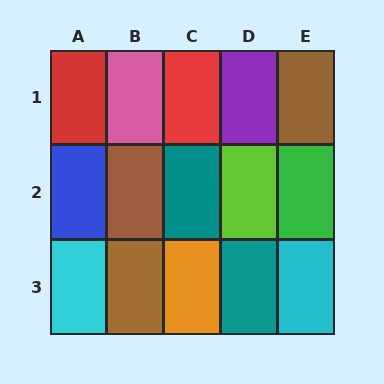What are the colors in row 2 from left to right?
Blue, brown, teal, lime, green.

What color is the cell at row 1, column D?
Purple.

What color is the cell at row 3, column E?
Cyan.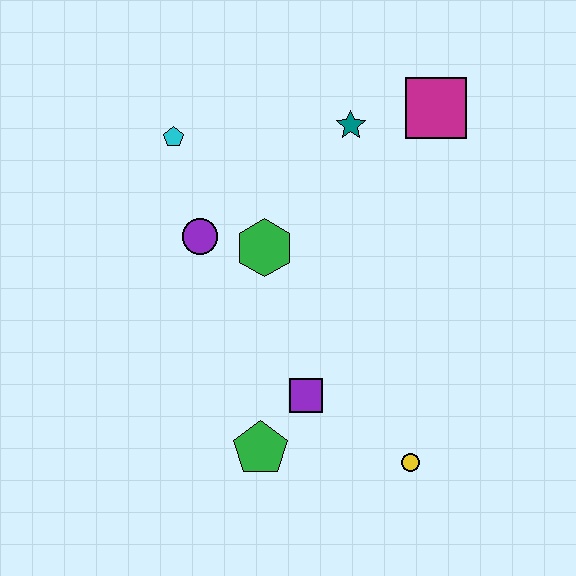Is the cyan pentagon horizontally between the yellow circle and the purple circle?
No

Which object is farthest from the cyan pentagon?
The yellow circle is farthest from the cyan pentagon.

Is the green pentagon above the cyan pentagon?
No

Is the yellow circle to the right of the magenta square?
No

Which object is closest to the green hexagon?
The purple circle is closest to the green hexagon.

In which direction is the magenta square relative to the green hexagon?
The magenta square is to the right of the green hexagon.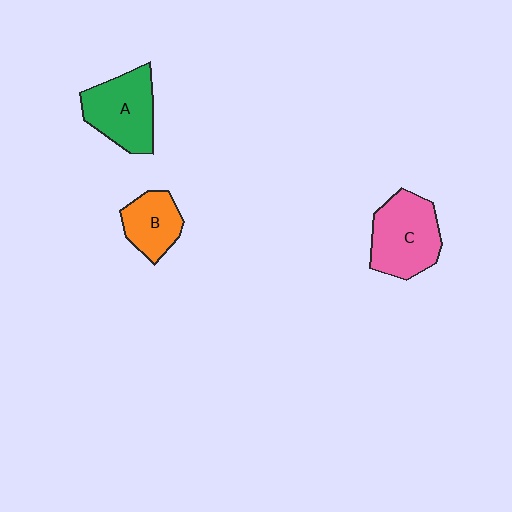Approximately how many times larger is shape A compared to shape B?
Approximately 1.5 times.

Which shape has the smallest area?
Shape B (orange).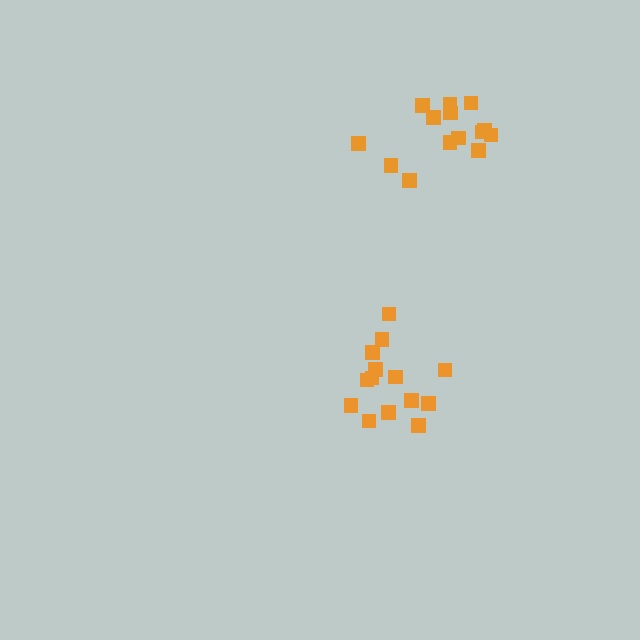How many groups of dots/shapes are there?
There are 2 groups.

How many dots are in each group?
Group 1: 14 dots, Group 2: 14 dots (28 total).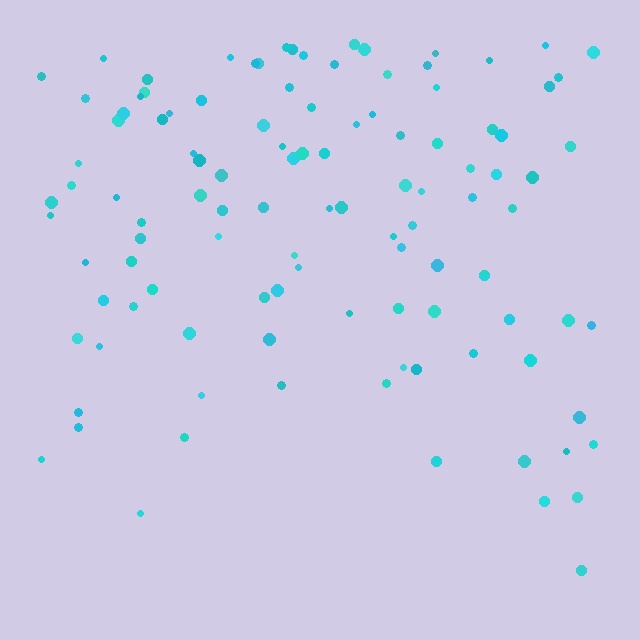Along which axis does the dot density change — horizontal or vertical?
Vertical.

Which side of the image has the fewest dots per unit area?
The bottom.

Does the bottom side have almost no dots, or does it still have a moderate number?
Still a moderate number, just noticeably fewer than the top.